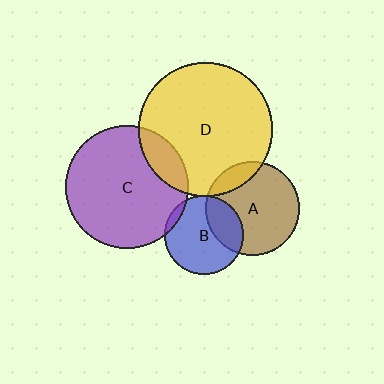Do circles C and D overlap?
Yes.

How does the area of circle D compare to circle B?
Approximately 2.9 times.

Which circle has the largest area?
Circle D (yellow).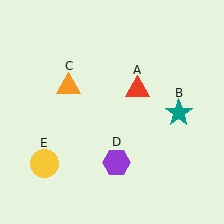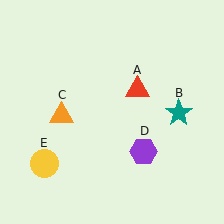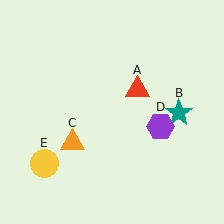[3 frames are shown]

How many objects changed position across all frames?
2 objects changed position: orange triangle (object C), purple hexagon (object D).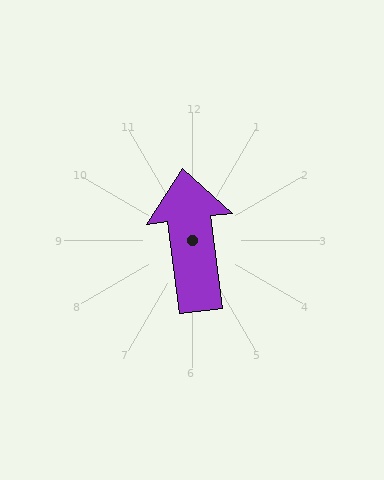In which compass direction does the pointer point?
North.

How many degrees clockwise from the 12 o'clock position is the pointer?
Approximately 353 degrees.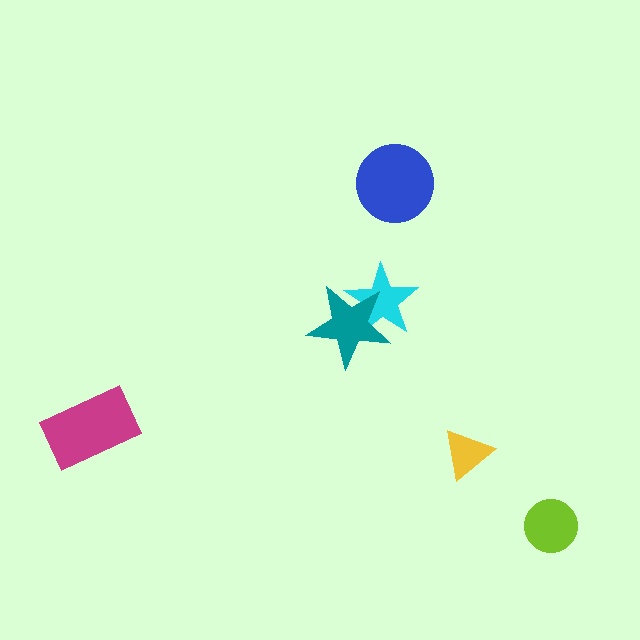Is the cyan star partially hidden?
Yes, it is partially covered by another shape.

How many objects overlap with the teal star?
1 object overlaps with the teal star.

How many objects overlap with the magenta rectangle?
0 objects overlap with the magenta rectangle.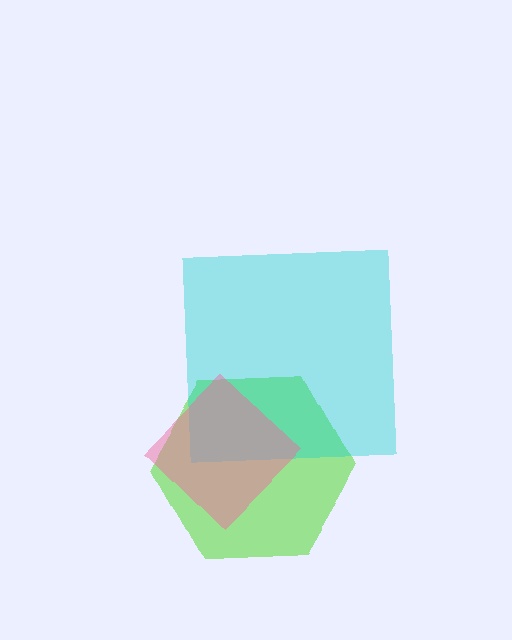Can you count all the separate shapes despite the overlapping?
Yes, there are 3 separate shapes.